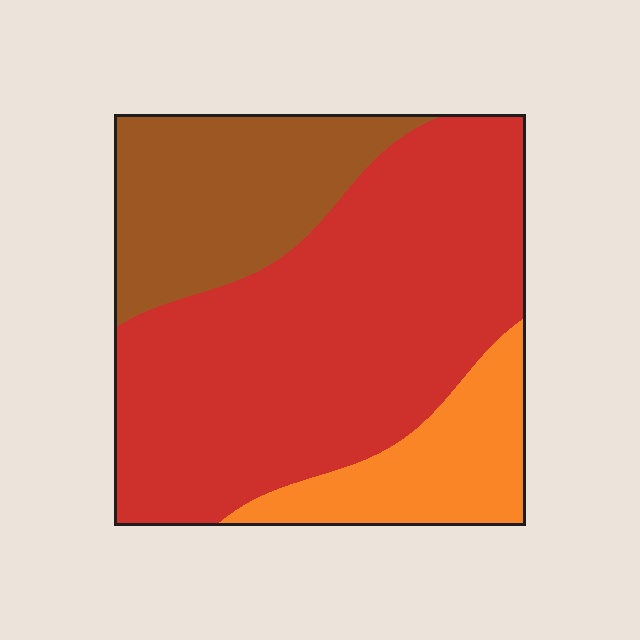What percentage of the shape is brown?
Brown takes up about one quarter (1/4) of the shape.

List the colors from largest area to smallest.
From largest to smallest: red, brown, orange.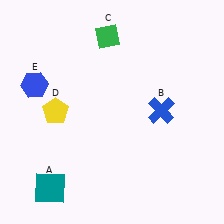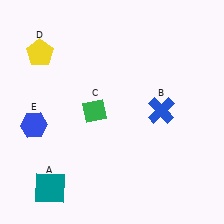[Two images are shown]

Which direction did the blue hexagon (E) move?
The blue hexagon (E) moved down.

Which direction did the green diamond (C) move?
The green diamond (C) moved down.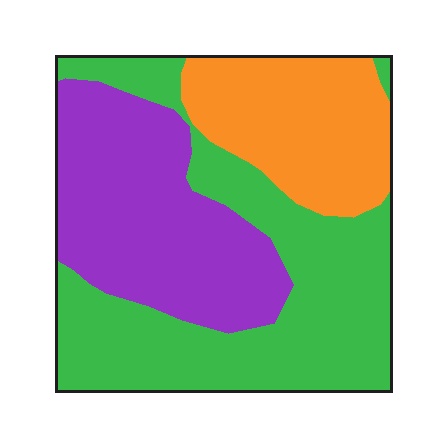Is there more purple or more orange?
Purple.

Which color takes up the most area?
Green, at roughly 45%.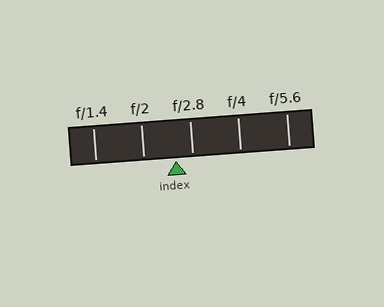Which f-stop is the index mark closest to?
The index mark is closest to f/2.8.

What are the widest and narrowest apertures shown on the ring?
The widest aperture shown is f/1.4 and the narrowest is f/5.6.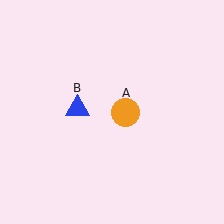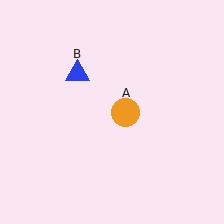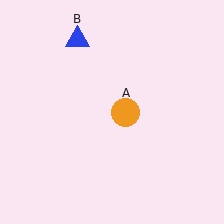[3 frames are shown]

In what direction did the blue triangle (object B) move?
The blue triangle (object B) moved up.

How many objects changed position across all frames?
1 object changed position: blue triangle (object B).